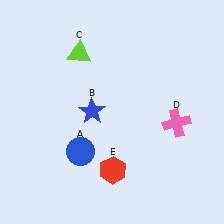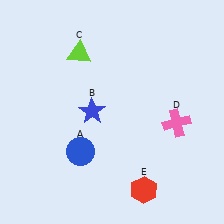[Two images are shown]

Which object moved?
The red hexagon (E) moved right.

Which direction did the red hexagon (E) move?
The red hexagon (E) moved right.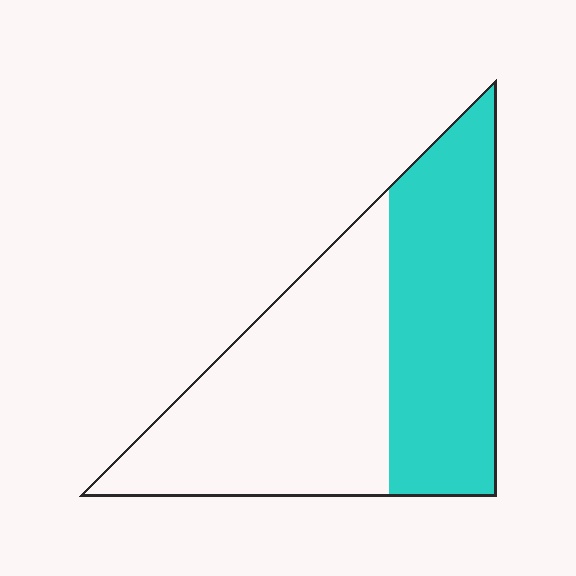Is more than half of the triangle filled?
No.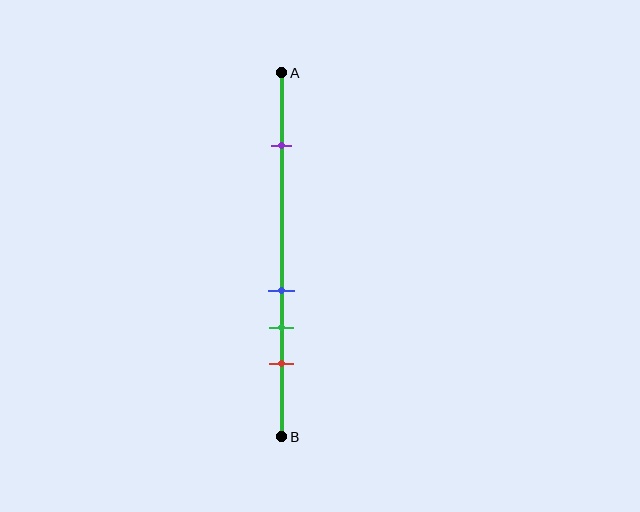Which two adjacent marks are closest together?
The blue and green marks are the closest adjacent pair.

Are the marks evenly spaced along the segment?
No, the marks are not evenly spaced.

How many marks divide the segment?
There are 4 marks dividing the segment.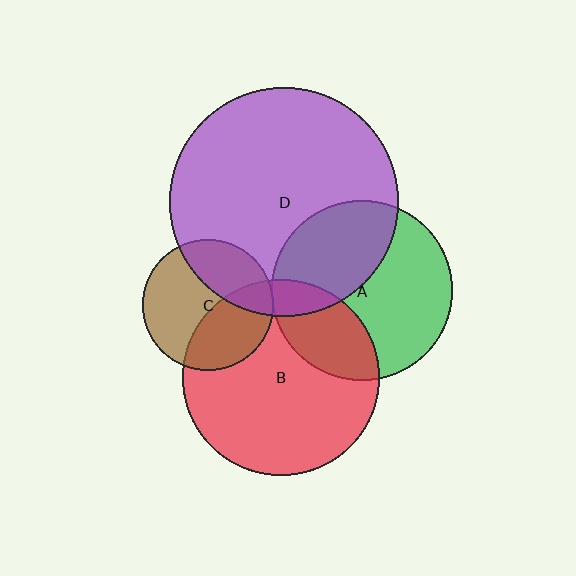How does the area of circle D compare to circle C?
Approximately 3.1 times.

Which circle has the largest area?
Circle D (purple).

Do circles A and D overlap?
Yes.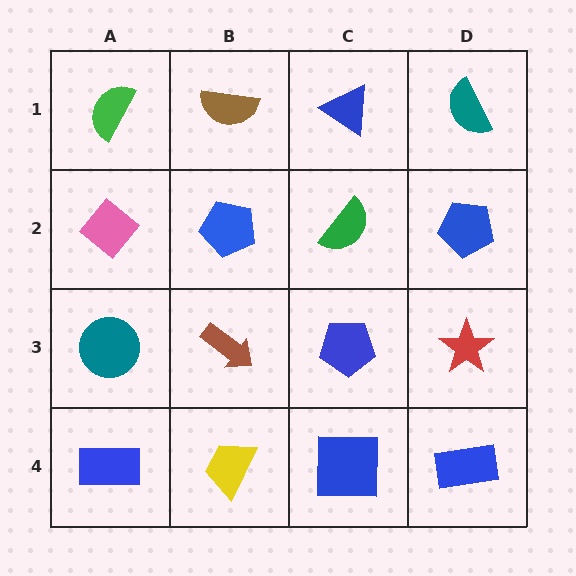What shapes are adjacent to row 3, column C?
A green semicircle (row 2, column C), a blue square (row 4, column C), a brown arrow (row 3, column B), a red star (row 3, column D).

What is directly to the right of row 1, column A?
A brown semicircle.